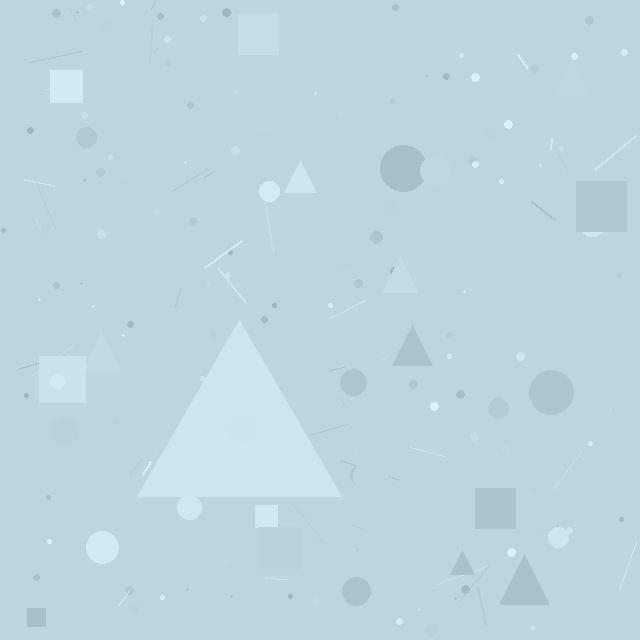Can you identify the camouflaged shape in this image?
The camouflaged shape is a triangle.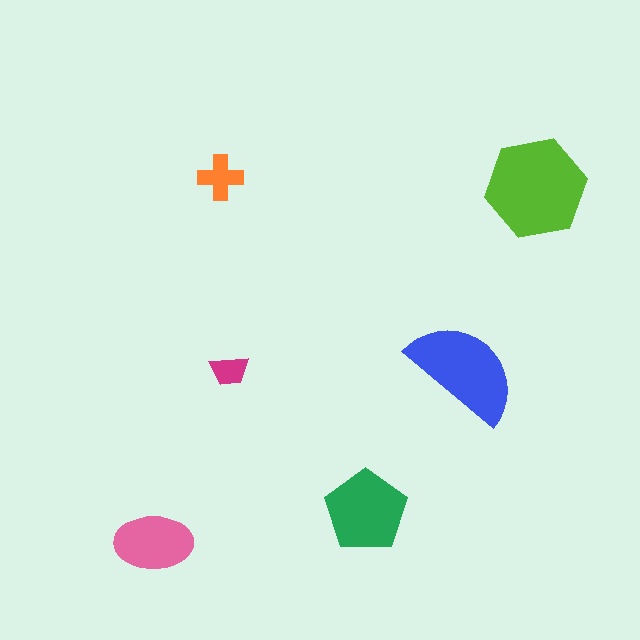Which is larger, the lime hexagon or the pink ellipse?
The lime hexagon.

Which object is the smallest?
The magenta trapezoid.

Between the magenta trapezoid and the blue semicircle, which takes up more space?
The blue semicircle.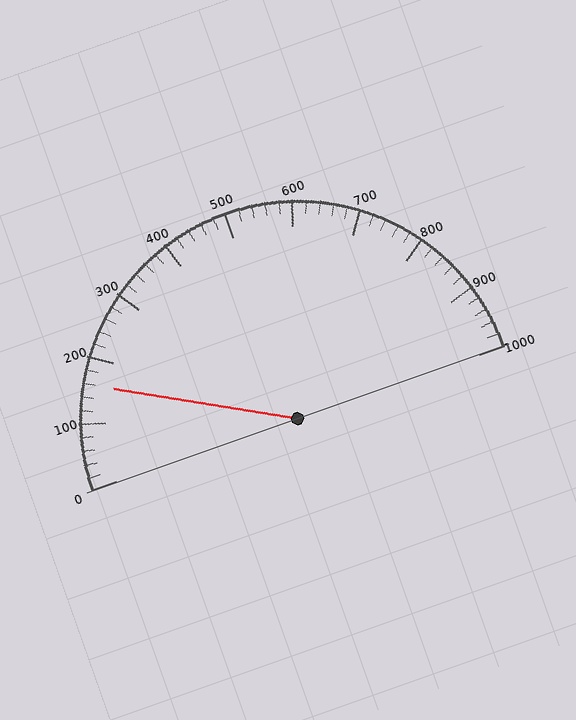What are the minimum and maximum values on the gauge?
The gauge ranges from 0 to 1000.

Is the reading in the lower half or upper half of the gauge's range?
The reading is in the lower half of the range (0 to 1000).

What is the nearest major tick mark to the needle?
The nearest major tick mark is 200.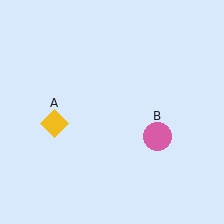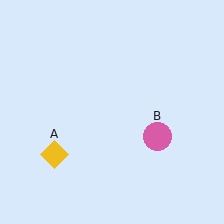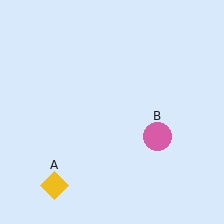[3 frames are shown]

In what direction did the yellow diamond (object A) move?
The yellow diamond (object A) moved down.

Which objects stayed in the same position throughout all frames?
Pink circle (object B) remained stationary.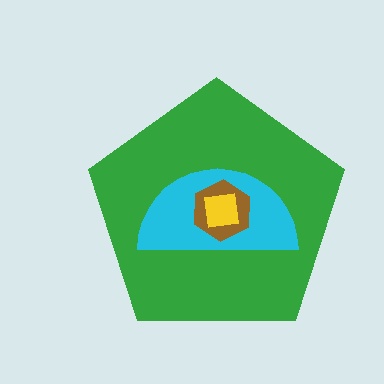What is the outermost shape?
The green pentagon.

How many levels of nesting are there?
4.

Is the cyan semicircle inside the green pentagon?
Yes.